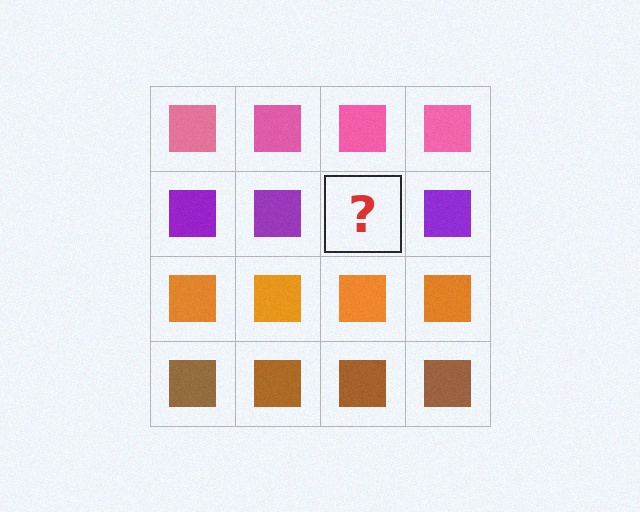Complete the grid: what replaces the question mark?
The question mark should be replaced with a purple square.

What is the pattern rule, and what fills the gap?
The rule is that each row has a consistent color. The gap should be filled with a purple square.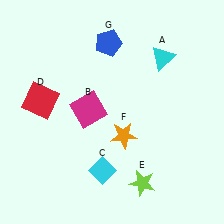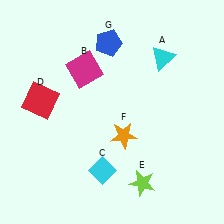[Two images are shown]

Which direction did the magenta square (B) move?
The magenta square (B) moved up.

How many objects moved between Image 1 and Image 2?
1 object moved between the two images.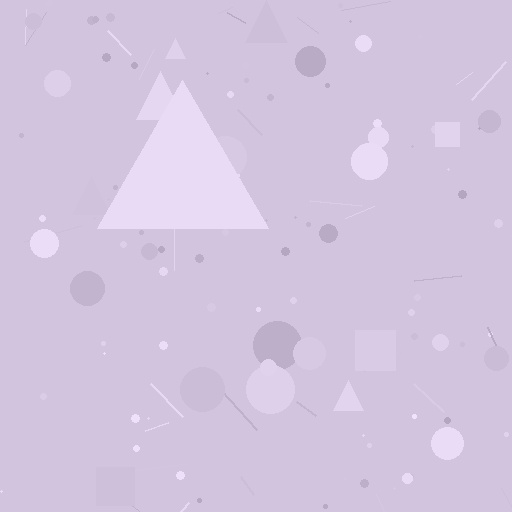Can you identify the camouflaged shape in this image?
The camouflaged shape is a triangle.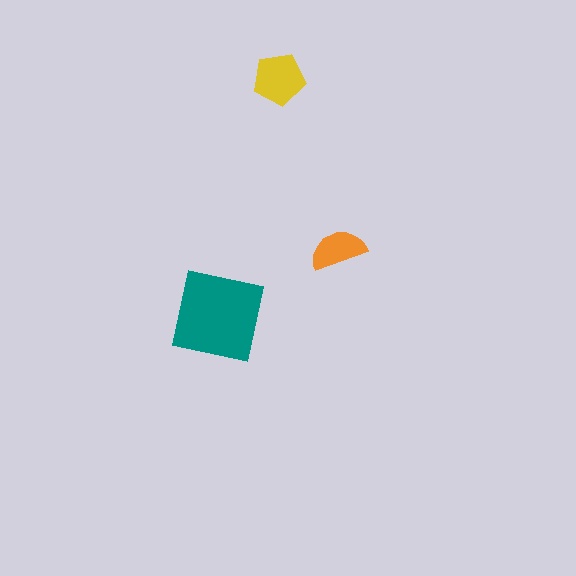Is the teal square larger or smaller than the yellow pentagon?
Larger.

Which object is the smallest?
The orange semicircle.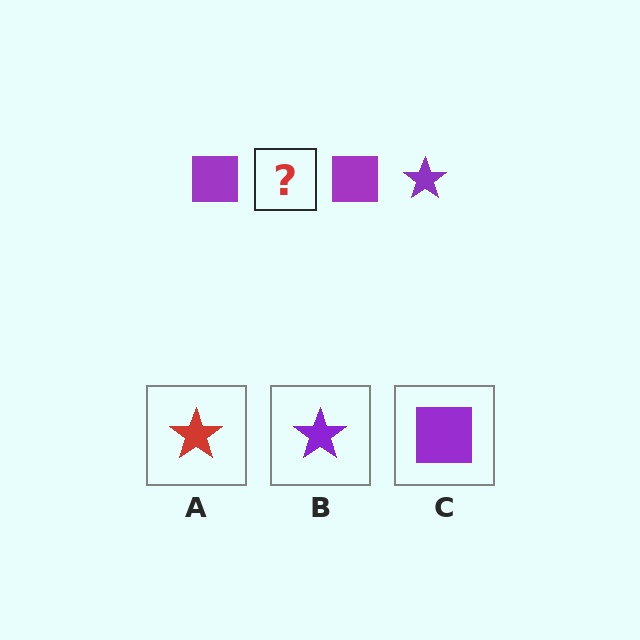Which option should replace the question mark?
Option B.